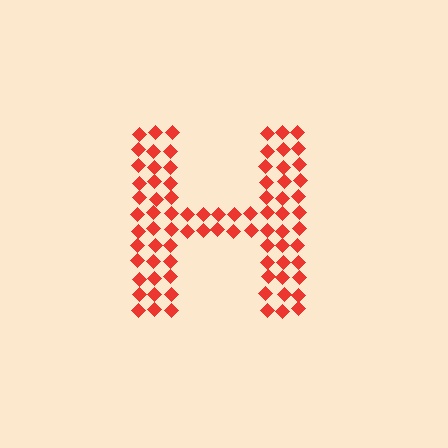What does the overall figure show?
The overall figure shows the letter H.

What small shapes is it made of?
It is made of small diamonds.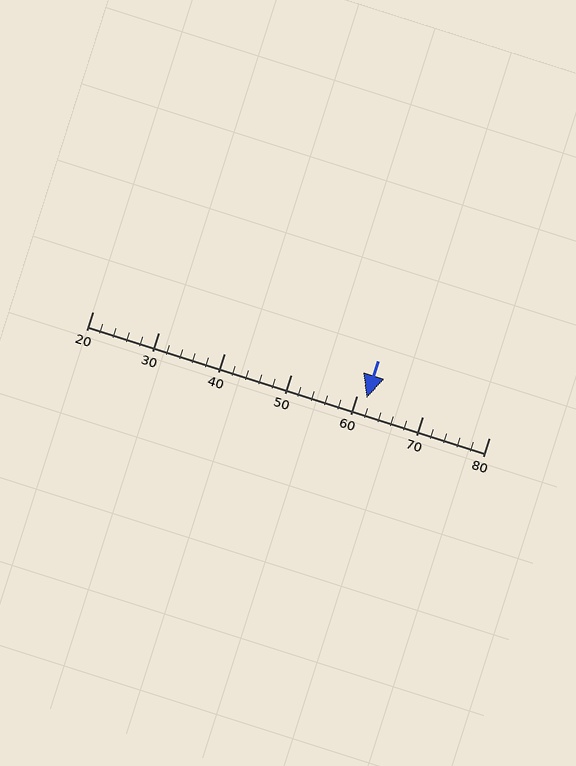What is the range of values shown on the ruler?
The ruler shows values from 20 to 80.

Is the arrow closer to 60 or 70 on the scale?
The arrow is closer to 60.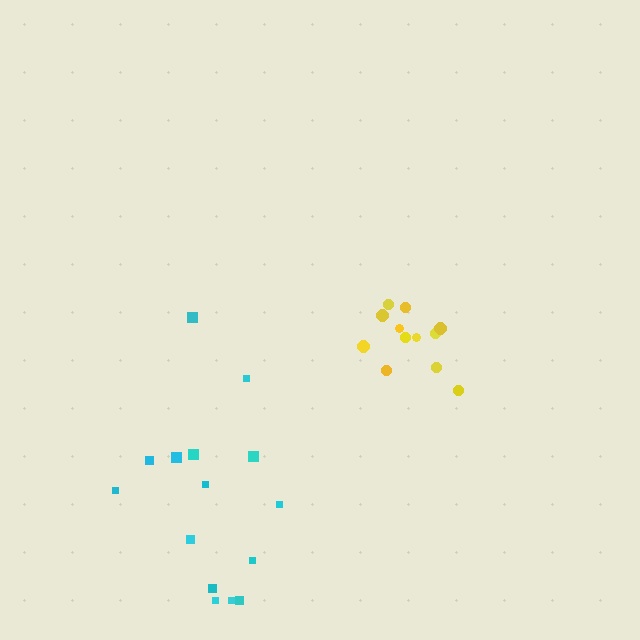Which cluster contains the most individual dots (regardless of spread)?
Cyan (15).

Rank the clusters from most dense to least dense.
yellow, cyan.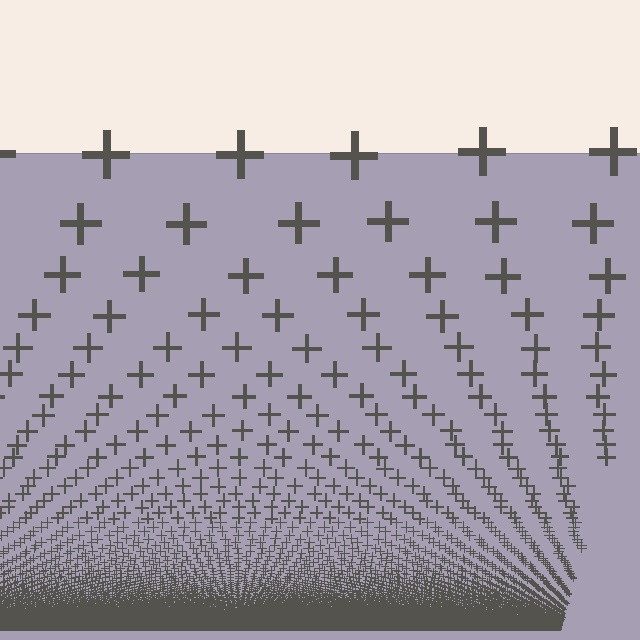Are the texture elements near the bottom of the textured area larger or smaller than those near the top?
Smaller. The gradient is inverted — elements near the bottom are smaller and denser.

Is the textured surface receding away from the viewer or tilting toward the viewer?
The surface appears to tilt toward the viewer. Texture elements get larger and sparser toward the top.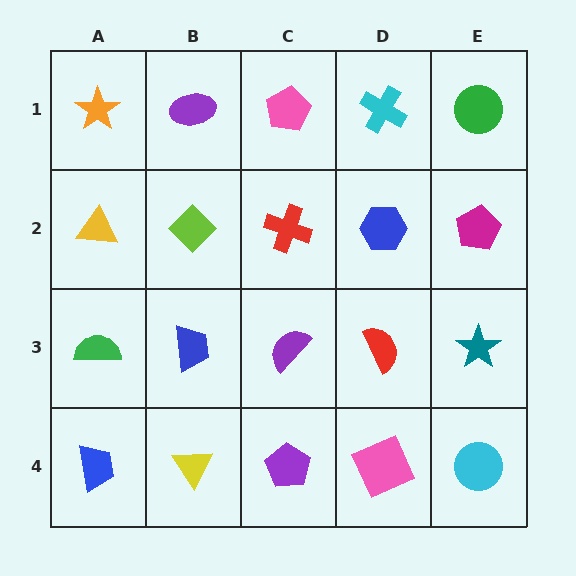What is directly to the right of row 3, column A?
A blue trapezoid.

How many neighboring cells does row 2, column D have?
4.